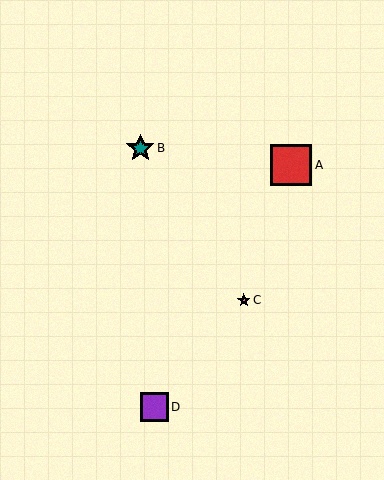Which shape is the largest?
The red square (labeled A) is the largest.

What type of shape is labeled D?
Shape D is a purple square.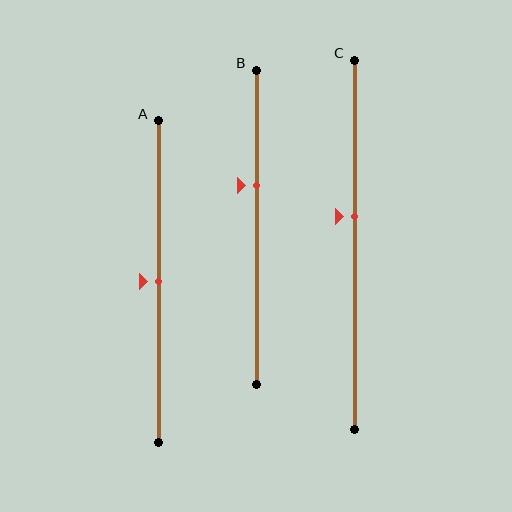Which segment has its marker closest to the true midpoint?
Segment A has its marker closest to the true midpoint.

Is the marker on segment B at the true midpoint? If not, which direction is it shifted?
No, the marker on segment B is shifted upward by about 13% of the segment length.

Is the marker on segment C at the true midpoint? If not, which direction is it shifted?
No, the marker on segment C is shifted upward by about 8% of the segment length.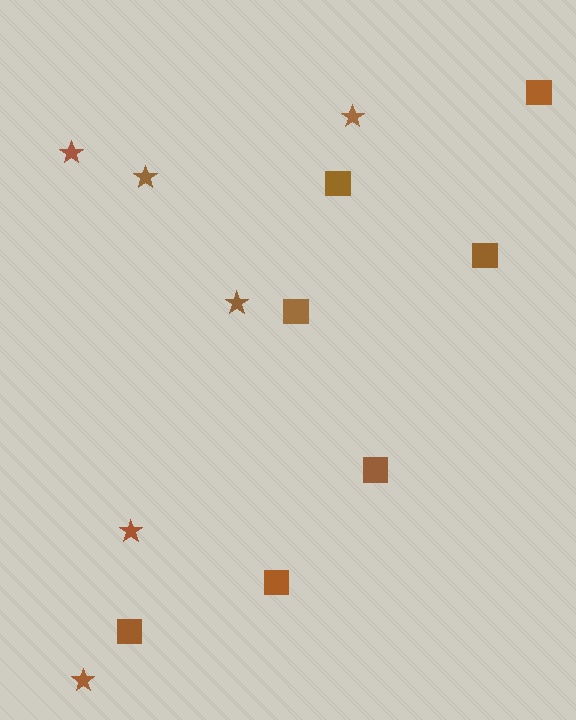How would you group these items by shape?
There are 2 groups: one group of squares (7) and one group of stars (6).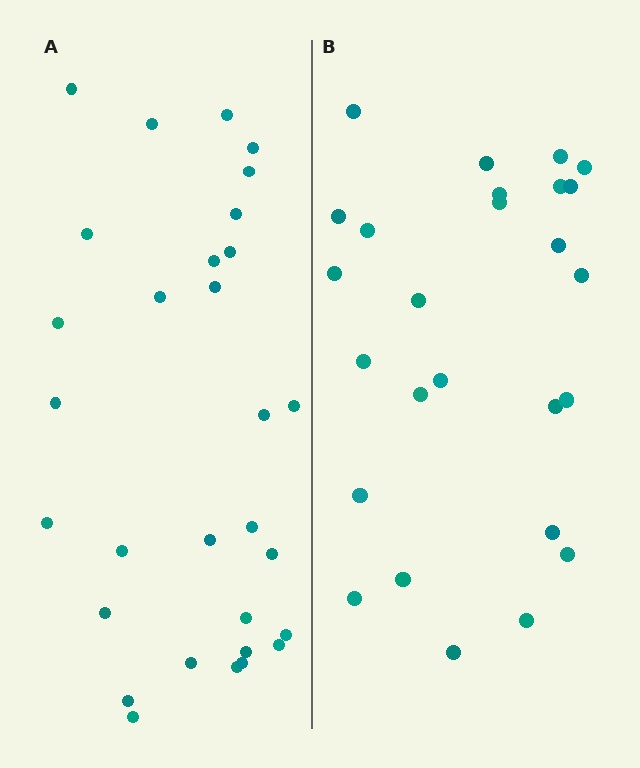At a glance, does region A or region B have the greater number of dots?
Region A (the left region) has more dots.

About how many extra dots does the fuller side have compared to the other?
Region A has about 4 more dots than region B.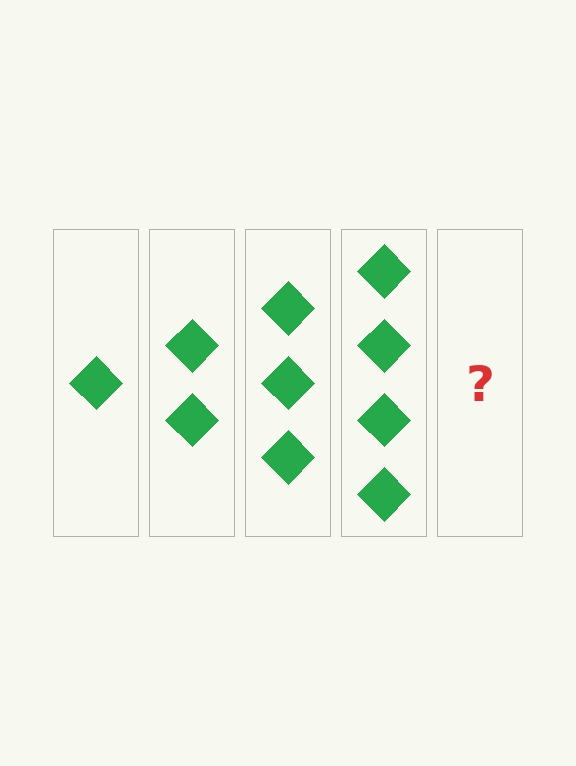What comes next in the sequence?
The next element should be 5 diamonds.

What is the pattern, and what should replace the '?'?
The pattern is that each step adds one more diamond. The '?' should be 5 diamonds.